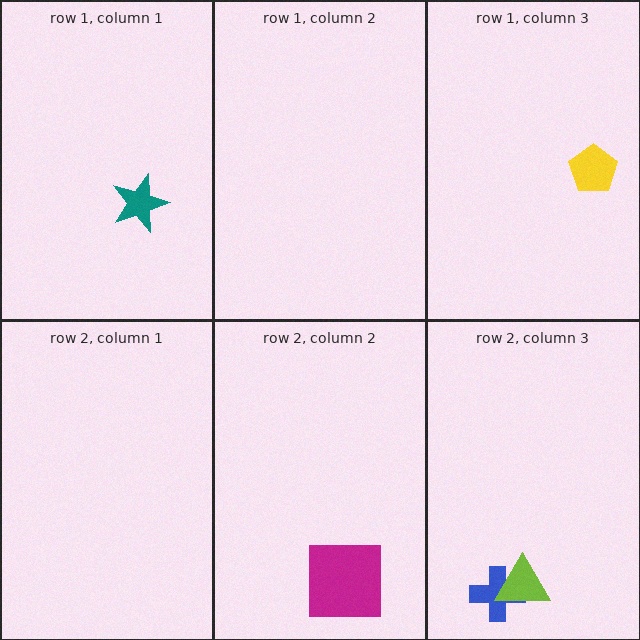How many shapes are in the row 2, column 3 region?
2.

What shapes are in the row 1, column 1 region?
The teal star.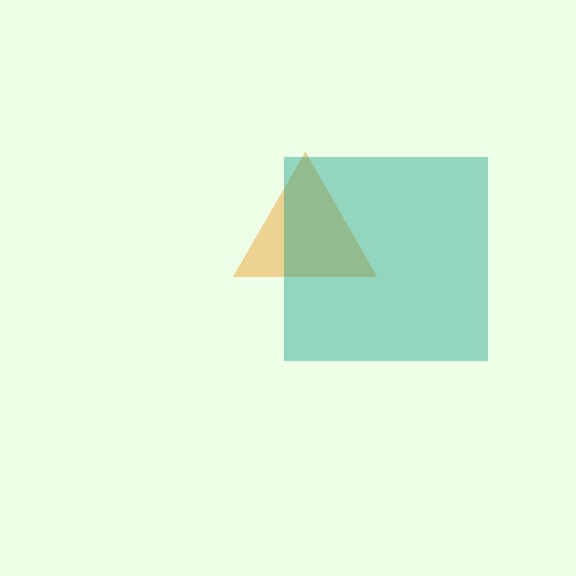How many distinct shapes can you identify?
There are 2 distinct shapes: an orange triangle, a teal square.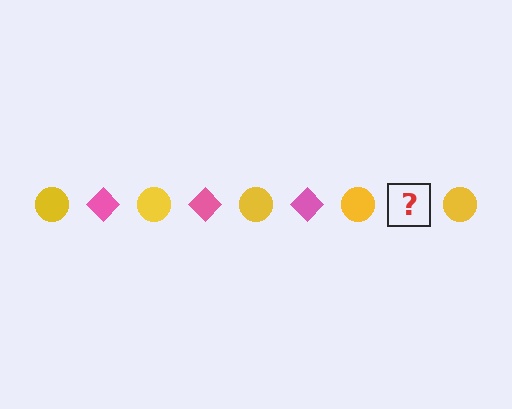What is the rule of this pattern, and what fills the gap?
The rule is that the pattern alternates between yellow circle and pink diamond. The gap should be filled with a pink diamond.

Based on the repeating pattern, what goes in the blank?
The blank should be a pink diamond.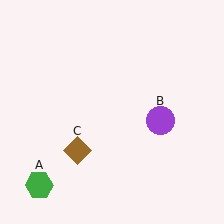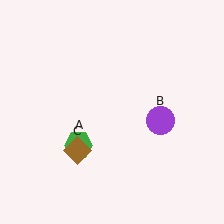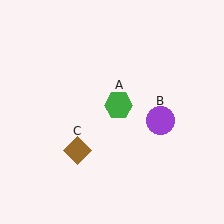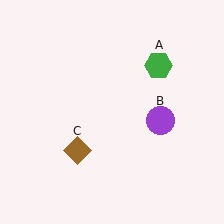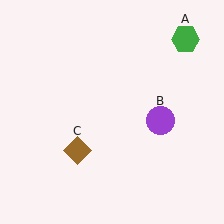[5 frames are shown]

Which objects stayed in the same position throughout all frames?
Purple circle (object B) and brown diamond (object C) remained stationary.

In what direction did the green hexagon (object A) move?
The green hexagon (object A) moved up and to the right.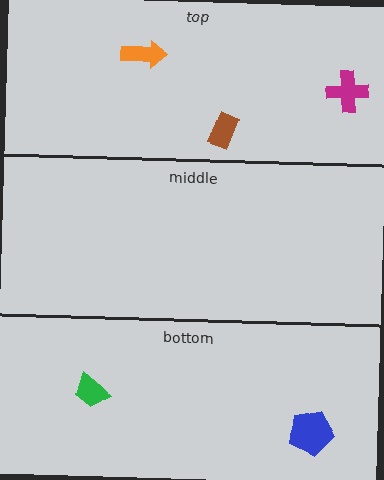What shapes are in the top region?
The magenta cross, the orange arrow, the brown rectangle.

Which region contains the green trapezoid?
The bottom region.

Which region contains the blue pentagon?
The bottom region.